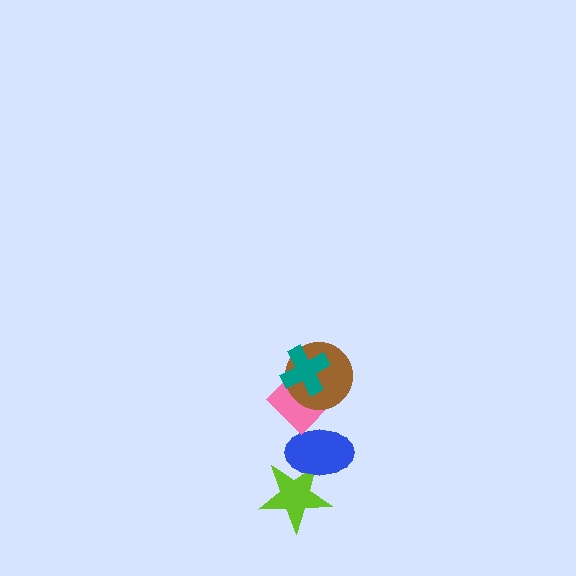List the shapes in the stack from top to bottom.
From top to bottom: the teal cross, the brown circle, the pink diamond, the blue ellipse, the lime star.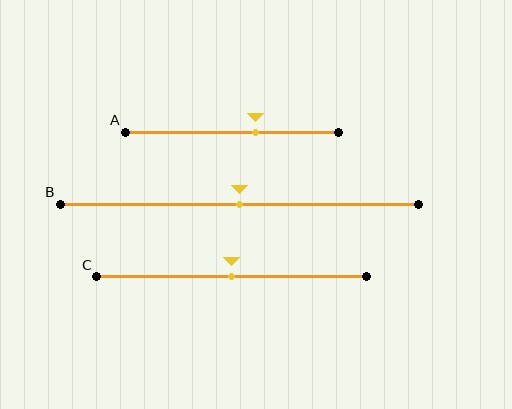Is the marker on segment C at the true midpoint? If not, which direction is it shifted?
Yes, the marker on segment C is at the true midpoint.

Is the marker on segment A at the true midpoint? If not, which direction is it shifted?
No, the marker on segment A is shifted to the right by about 11% of the segment length.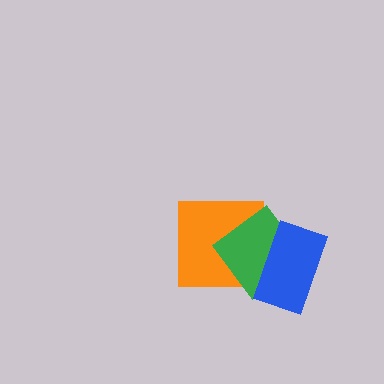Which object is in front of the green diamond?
The blue rectangle is in front of the green diamond.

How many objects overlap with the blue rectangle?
2 objects overlap with the blue rectangle.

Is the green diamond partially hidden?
Yes, it is partially covered by another shape.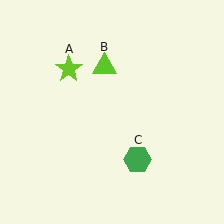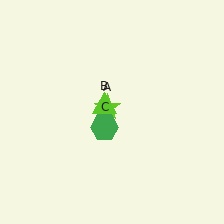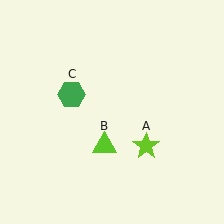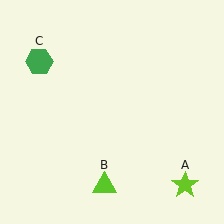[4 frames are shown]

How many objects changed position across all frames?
3 objects changed position: lime star (object A), lime triangle (object B), green hexagon (object C).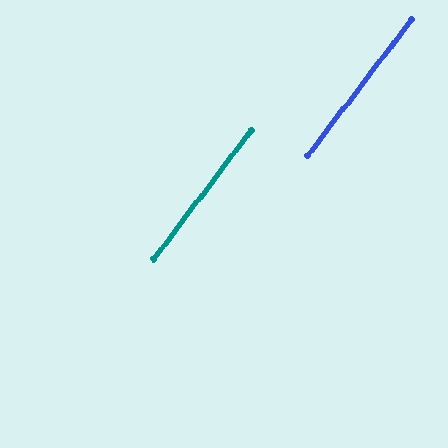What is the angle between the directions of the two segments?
Approximately 0 degrees.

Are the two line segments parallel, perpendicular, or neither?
Parallel — their directions differ by only 0.1°.